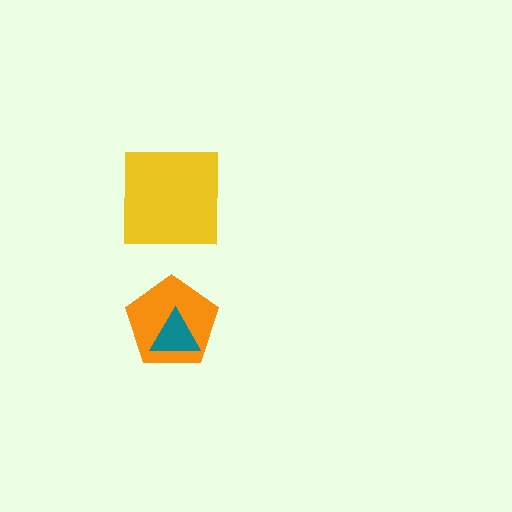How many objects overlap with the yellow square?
0 objects overlap with the yellow square.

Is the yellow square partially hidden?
No, no other shape covers it.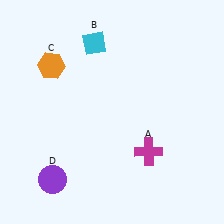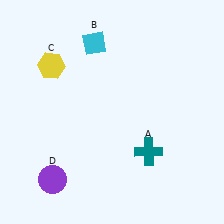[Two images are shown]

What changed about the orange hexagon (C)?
In Image 1, C is orange. In Image 2, it changed to yellow.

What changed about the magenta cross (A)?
In Image 1, A is magenta. In Image 2, it changed to teal.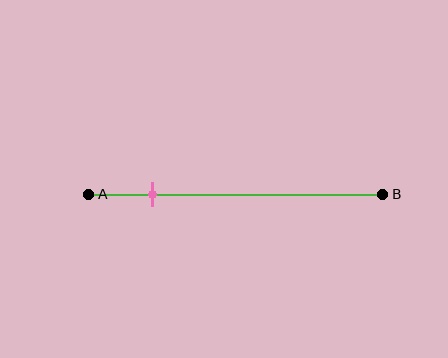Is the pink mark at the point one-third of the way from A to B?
No, the mark is at about 20% from A, not at the 33% one-third point.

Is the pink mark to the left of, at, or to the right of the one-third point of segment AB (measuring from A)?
The pink mark is to the left of the one-third point of segment AB.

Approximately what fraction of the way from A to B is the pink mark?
The pink mark is approximately 20% of the way from A to B.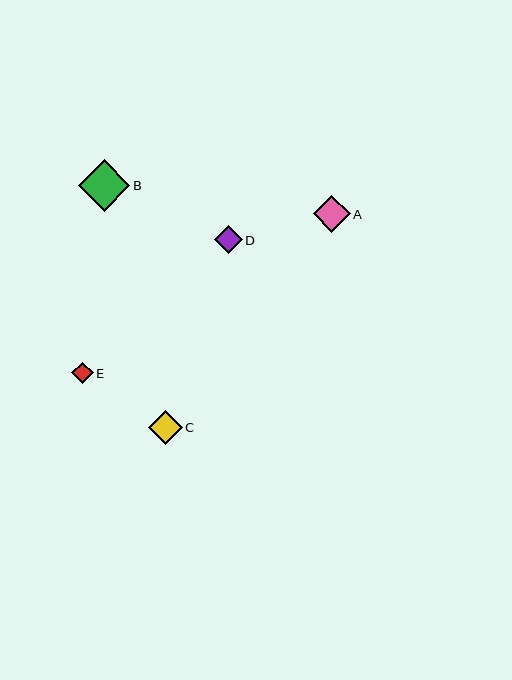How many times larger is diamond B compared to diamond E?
Diamond B is approximately 2.4 times the size of diamond E.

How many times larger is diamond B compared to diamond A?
Diamond B is approximately 1.4 times the size of diamond A.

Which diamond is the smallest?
Diamond E is the smallest with a size of approximately 21 pixels.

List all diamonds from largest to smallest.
From largest to smallest: B, A, C, D, E.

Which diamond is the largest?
Diamond B is the largest with a size of approximately 52 pixels.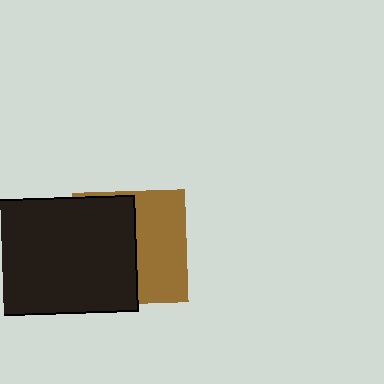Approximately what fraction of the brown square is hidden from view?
Roughly 54% of the brown square is hidden behind the black rectangle.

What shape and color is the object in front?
The object in front is a black rectangle.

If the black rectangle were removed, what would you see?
You would see the complete brown square.